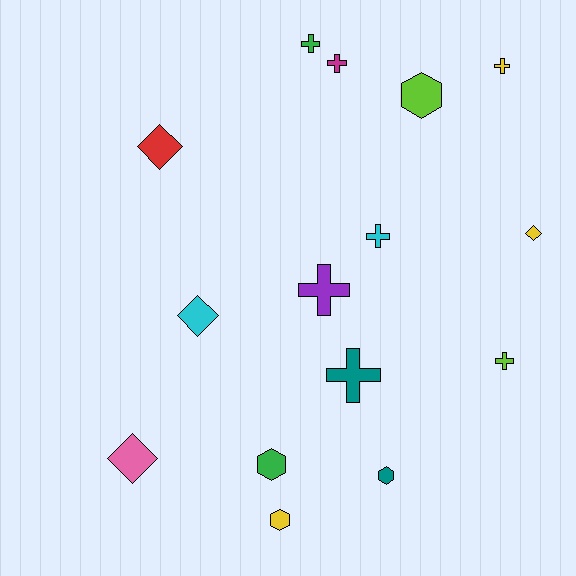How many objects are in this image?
There are 15 objects.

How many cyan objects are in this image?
There are 2 cyan objects.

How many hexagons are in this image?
There are 4 hexagons.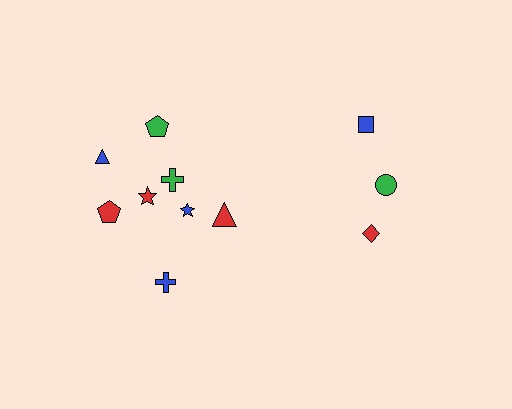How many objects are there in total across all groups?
There are 11 objects.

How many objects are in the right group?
There are 3 objects.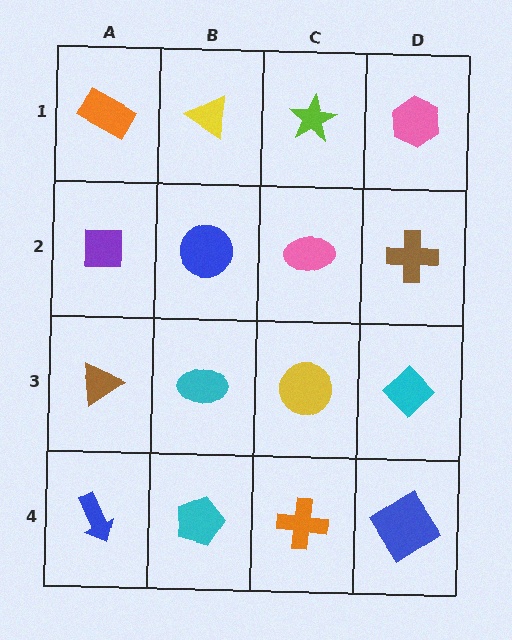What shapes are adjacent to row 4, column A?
A brown triangle (row 3, column A), a cyan pentagon (row 4, column B).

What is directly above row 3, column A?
A purple square.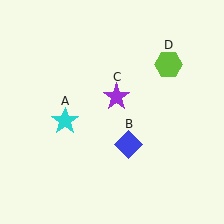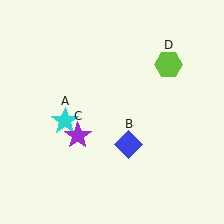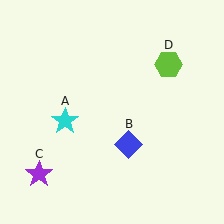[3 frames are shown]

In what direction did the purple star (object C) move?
The purple star (object C) moved down and to the left.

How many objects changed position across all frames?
1 object changed position: purple star (object C).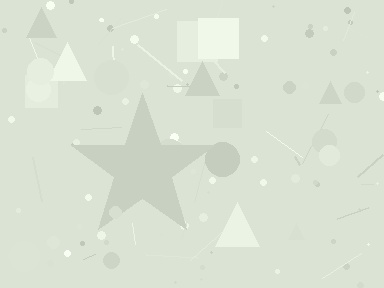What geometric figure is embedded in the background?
A star is embedded in the background.